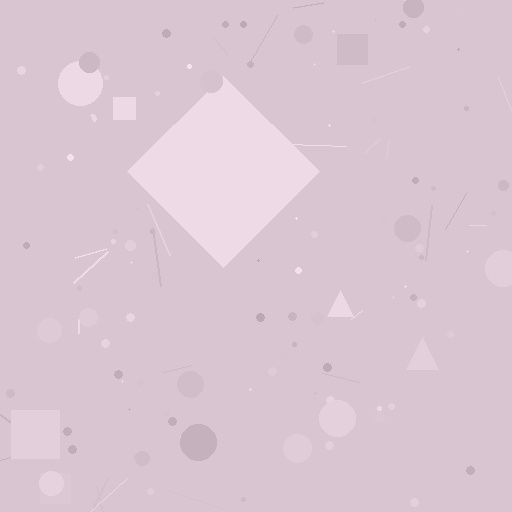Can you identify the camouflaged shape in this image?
The camouflaged shape is a diamond.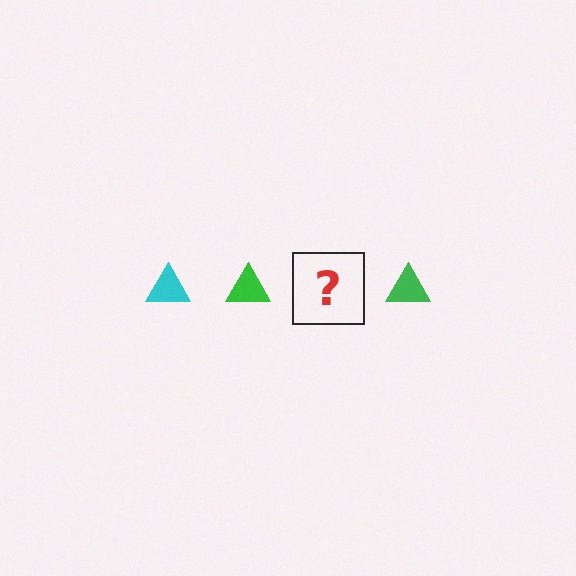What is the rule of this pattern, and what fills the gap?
The rule is that the pattern cycles through cyan, green triangles. The gap should be filled with a cyan triangle.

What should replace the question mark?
The question mark should be replaced with a cyan triangle.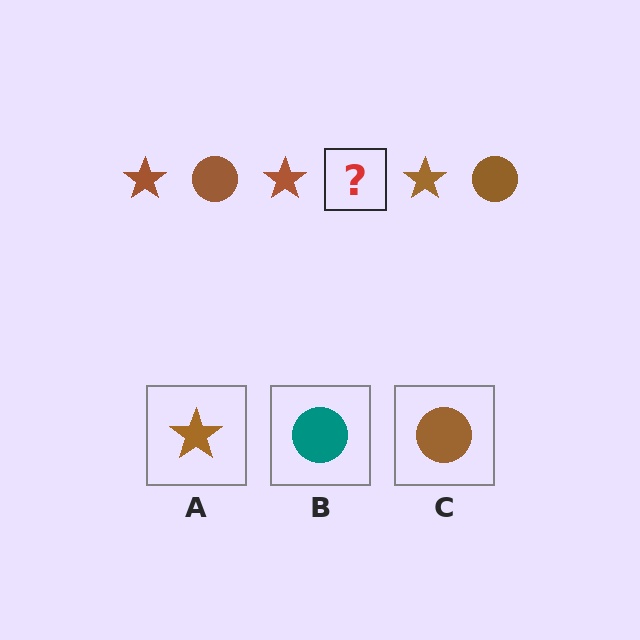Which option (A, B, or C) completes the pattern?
C.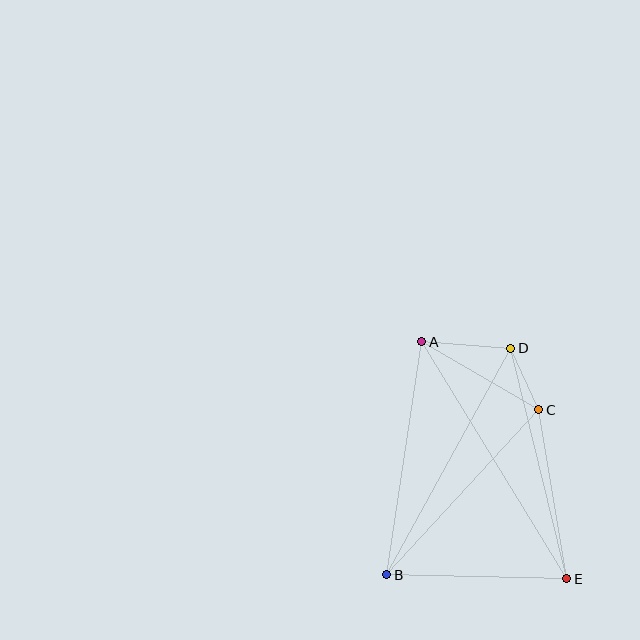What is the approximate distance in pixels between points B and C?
The distance between B and C is approximately 224 pixels.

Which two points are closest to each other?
Points C and D are closest to each other.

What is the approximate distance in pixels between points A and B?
The distance between A and B is approximately 236 pixels.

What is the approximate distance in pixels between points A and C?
The distance between A and C is approximately 135 pixels.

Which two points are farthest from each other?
Points A and E are farthest from each other.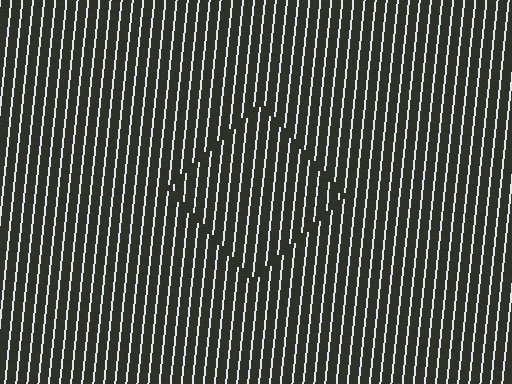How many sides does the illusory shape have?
4 sides — the line-ends trace a square.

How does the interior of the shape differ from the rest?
The interior of the shape contains the same grating, shifted by half a period — the contour is defined by the phase discontinuity where line-ends from the inner and outer gratings abut.